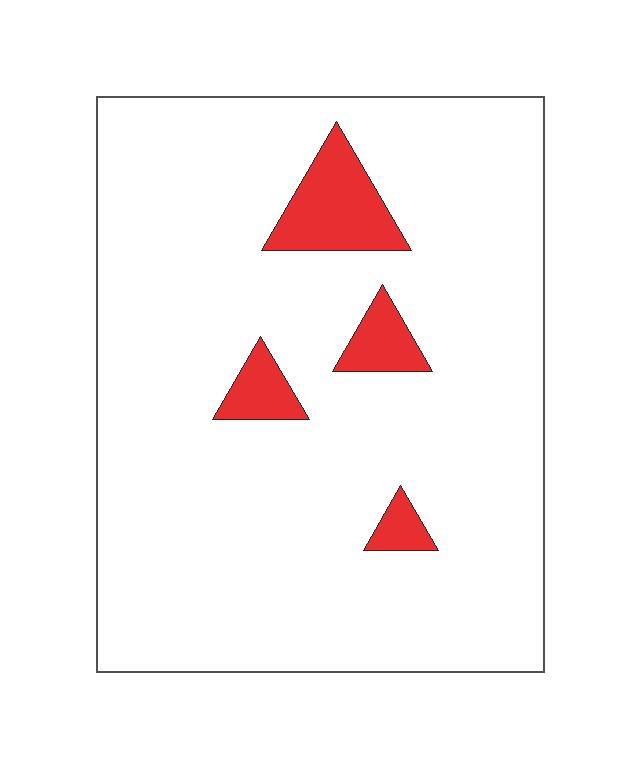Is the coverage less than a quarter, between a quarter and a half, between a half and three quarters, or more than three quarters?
Less than a quarter.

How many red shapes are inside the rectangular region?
4.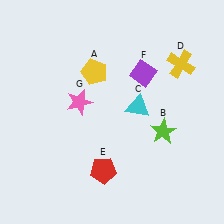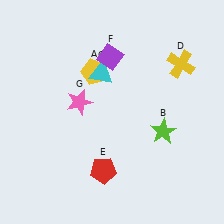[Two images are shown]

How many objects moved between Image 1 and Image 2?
2 objects moved between the two images.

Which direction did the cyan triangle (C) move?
The cyan triangle (C) moved left.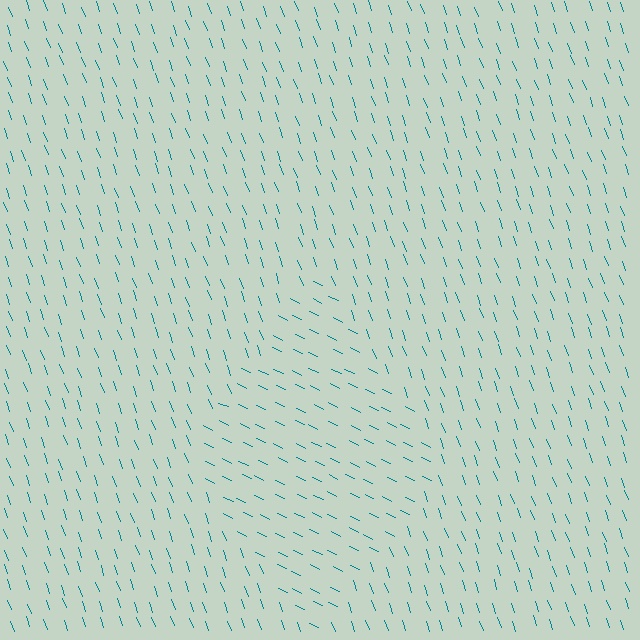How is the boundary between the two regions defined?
The boundary is defined purely by a change in line orientation (approximately 45 degrees difference). All lines are the same color and thickness.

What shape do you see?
I see a diamond.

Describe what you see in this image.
The image is filled with small teal line segments. A diamond region in the image has lines oriented differently from the surrounding lines, creating a visible texture boundary.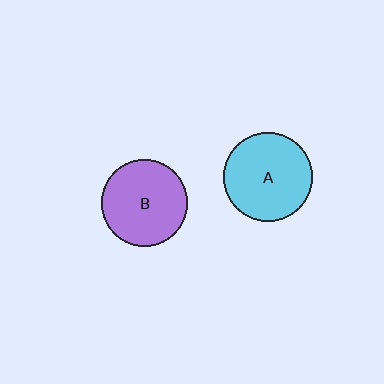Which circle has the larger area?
Circle A (cyan).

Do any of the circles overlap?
No, none of the circles overlap.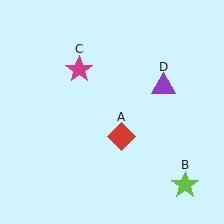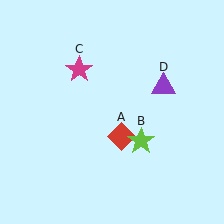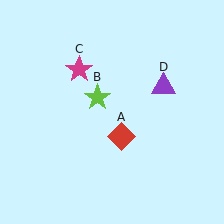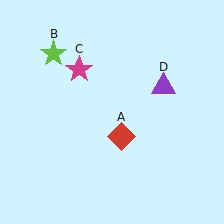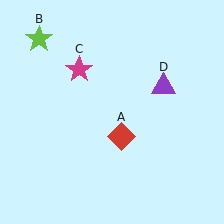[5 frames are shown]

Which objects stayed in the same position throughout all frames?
Red diamond (object A) and magenta star (object C) and purple triangle (object D) remained stationary.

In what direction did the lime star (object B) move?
The lime star (object B) moved up and to the left.